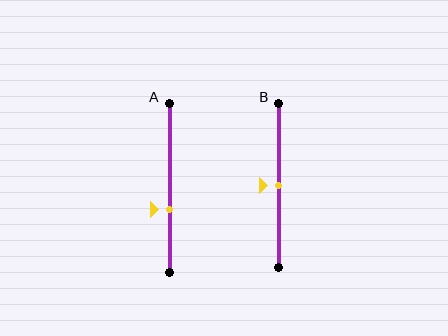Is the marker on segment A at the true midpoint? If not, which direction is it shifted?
No, the marker on segment A is shifted downward by about 12% of the segment length.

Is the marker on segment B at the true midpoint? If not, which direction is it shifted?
Yes, the marker on segment B is at the true midpoint.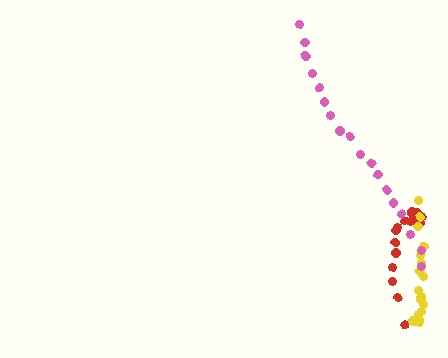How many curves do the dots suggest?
There are 3 distinct paths.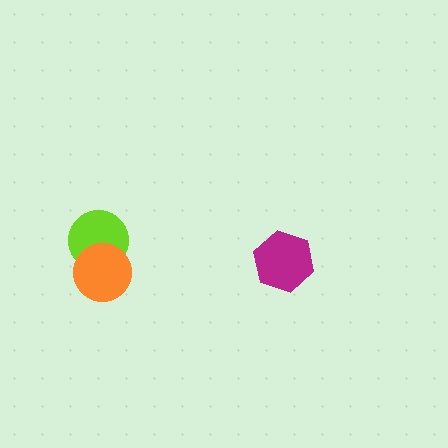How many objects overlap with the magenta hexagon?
0 objects overlap with the magenta hexagon.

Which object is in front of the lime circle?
The orange circle is in front of the lime circle.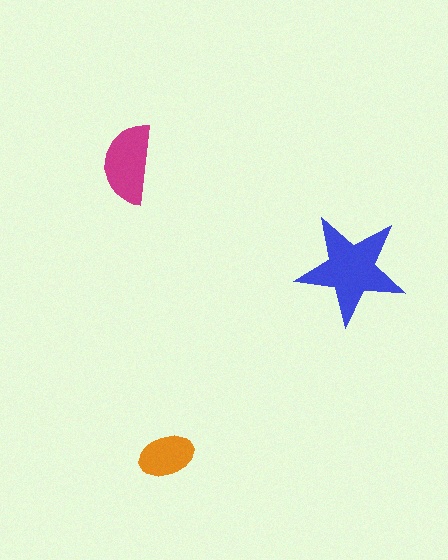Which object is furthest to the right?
The blue star is rightmost.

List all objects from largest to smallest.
The blue star, the magenta semicircle, the orange ellipse.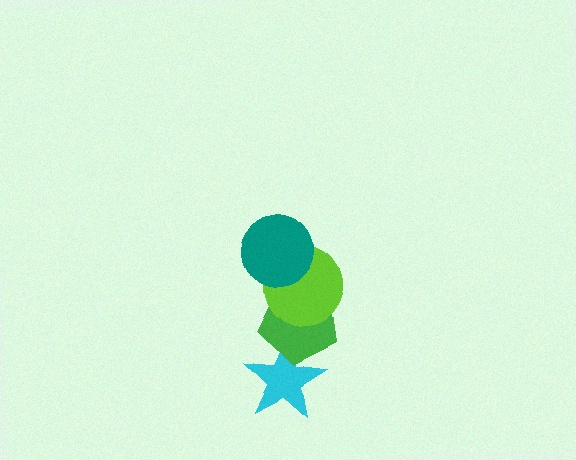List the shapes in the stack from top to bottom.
From top to bottom: the teal circle, the lime circle, the green pentagon, the cyan star.